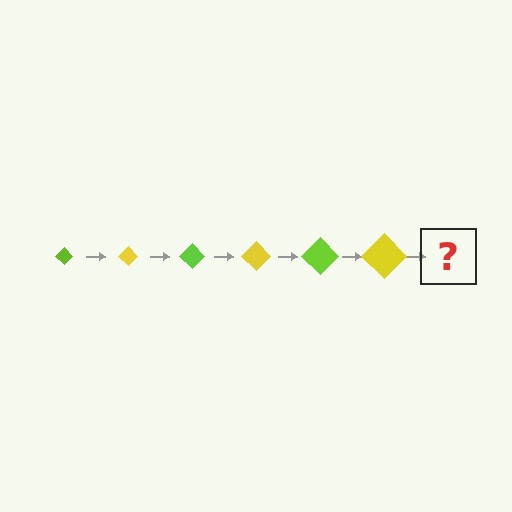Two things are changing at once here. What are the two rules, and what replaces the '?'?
The two rules are that the diamond grows larger each step and the color cycles through lime and yellow. The '?' should be a lime diamond, larger than the previous one.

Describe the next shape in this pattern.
It should be a lime diamond, larger than the previous one.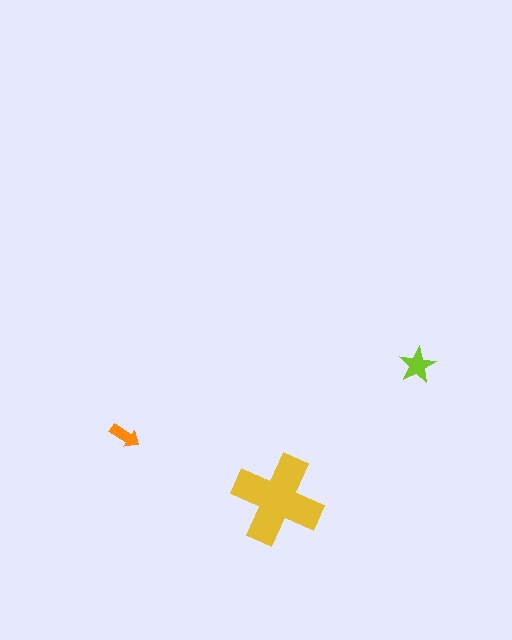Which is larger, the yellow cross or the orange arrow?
The yellow cross.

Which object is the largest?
The yellow cross.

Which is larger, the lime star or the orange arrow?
The lime star.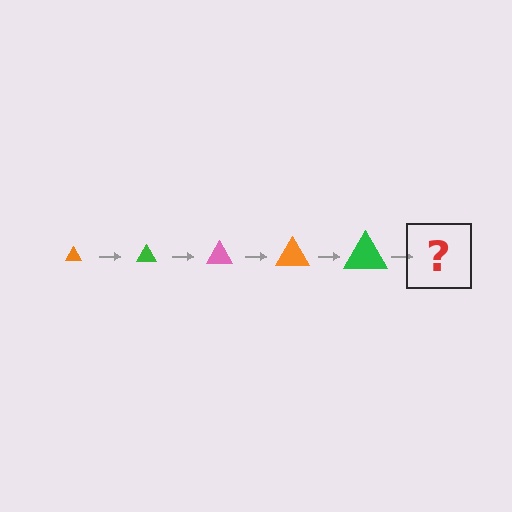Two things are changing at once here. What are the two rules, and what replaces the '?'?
The two rules are that the triangle grows larger each step and the color cycles through orange, green, and pink. The '?' should be a pink triangle, larger than the previous one.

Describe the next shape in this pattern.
It should be a pink triangle, larger than the previous one.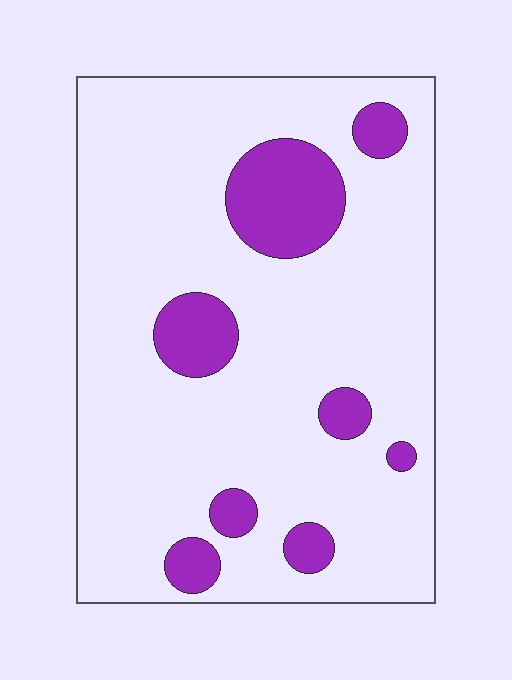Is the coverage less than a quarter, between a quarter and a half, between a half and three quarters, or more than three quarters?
Less than a quarter.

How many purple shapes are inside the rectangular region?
8.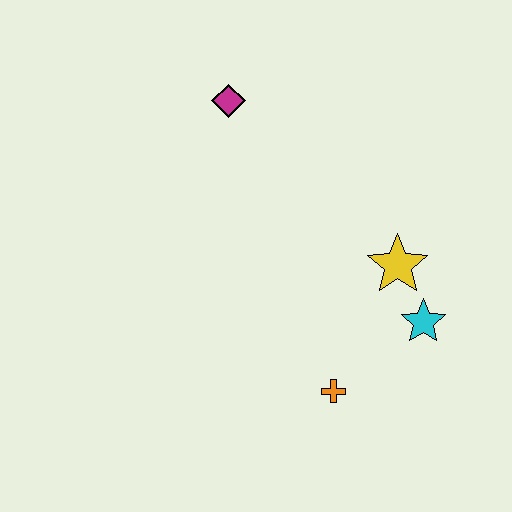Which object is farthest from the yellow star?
The magenta diamond is farthest from the yellow star.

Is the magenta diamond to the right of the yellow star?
No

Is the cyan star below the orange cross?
No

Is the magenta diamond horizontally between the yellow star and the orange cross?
No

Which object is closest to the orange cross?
The cyan star is closest to the orange cross.